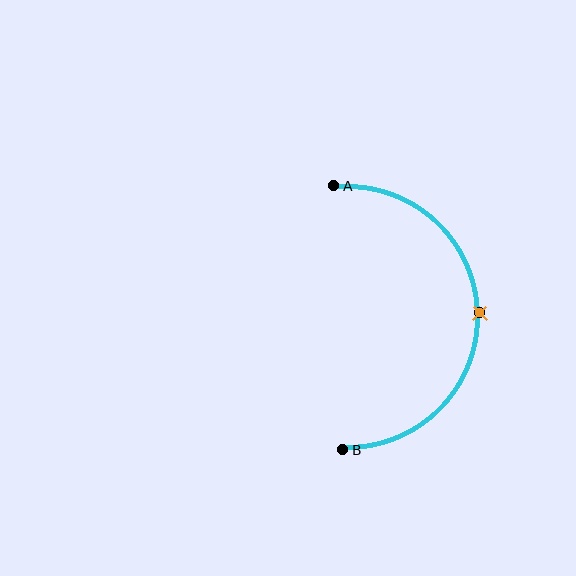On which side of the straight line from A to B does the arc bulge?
The arc bulges to the right of the straight line connecting A and B.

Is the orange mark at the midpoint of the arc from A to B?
Yes. The orange mark lies on the arc at equal arc-length from both A and B — it is the arc midpoint.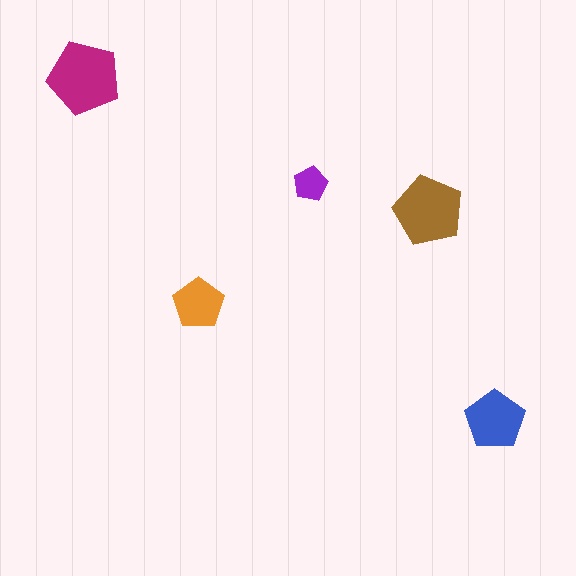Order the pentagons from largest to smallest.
the magenta one, the brown one, the blue one, the orange one, the purple one.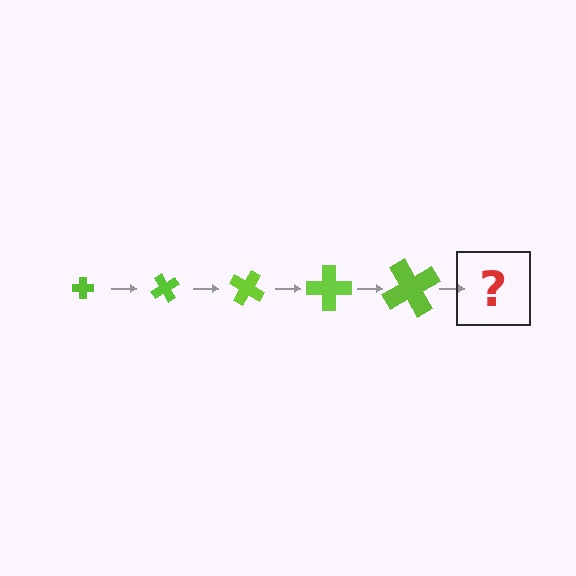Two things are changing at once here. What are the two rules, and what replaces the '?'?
The two rules are that the cross grows larger each step and it rotates 60 degrees each step. The '?' should be a cross, larger than the previous one and rotated 300 degrees from the start.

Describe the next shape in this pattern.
It should be a cross, larger than the previous one and rotated 300 degrees from the start.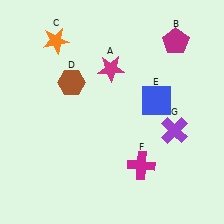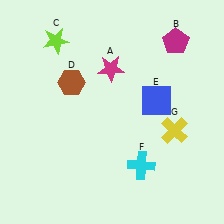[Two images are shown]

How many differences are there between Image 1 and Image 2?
There are 3 differences between the two images.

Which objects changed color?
C changed from orange to lime. F changed from magenta to cyan. G changed from purple to yellow.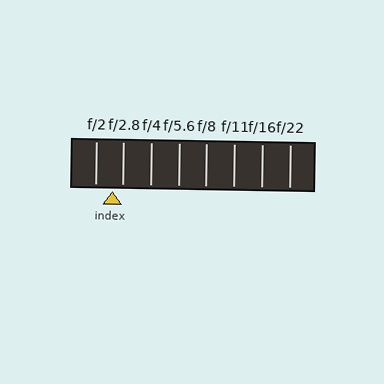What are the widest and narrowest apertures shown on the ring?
The widest aperture shown is f/2 and the narrowest is f/22.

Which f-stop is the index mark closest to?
The index mark is closest to f/2.8.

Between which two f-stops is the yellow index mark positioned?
The index mark is between f/2 and f/2.8.